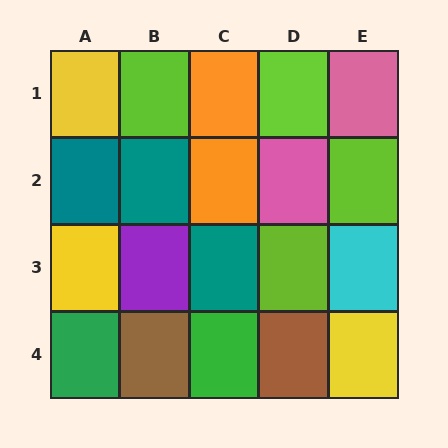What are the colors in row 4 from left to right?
Green, brown, green, brown, yellow.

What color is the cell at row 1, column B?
Lime.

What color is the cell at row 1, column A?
Yellow.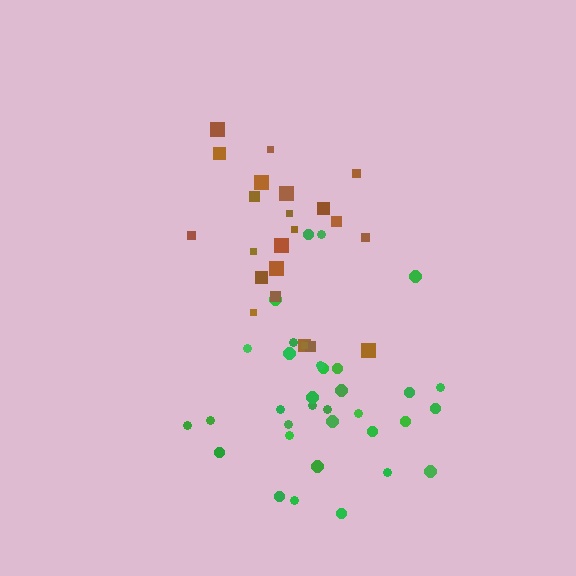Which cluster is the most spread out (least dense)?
Brown.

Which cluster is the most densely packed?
Green.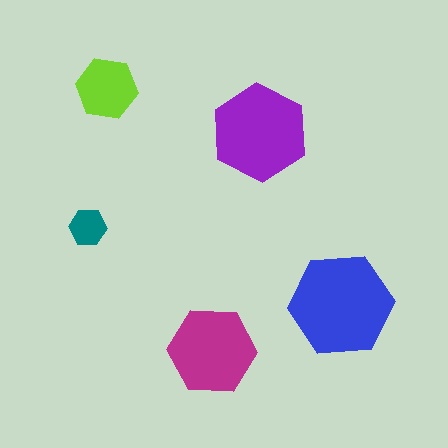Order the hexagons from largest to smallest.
the blue one, the purple one, the magenta one, the lime one, the teal one.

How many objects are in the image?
There are 5 objects in the image.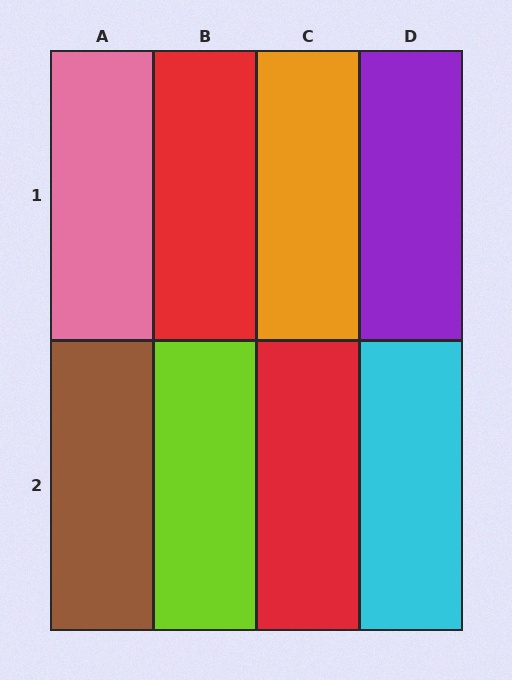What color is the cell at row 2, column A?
Brown.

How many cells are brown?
1 cell is brown.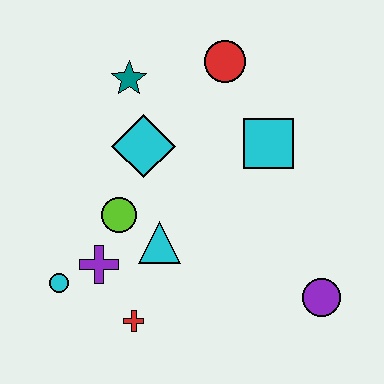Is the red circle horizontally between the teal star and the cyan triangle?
No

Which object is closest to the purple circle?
The cyan square is closest to the purple circle.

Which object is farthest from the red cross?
The red circle is farthest from the red cross.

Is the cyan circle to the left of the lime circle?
Yes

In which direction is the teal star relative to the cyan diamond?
The teal star is above the cyan diamond.